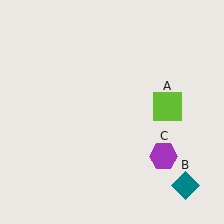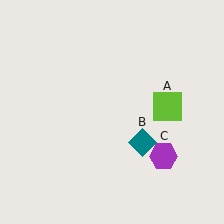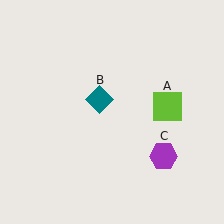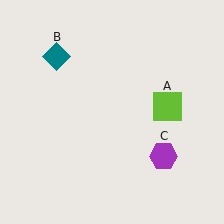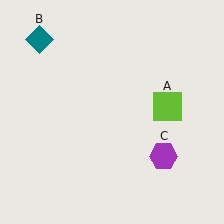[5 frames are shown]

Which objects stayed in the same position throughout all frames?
Lime square (object A) and purple hexagon (object C) remained stationary.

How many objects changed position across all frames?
1 object changed position: teal diamond (object B).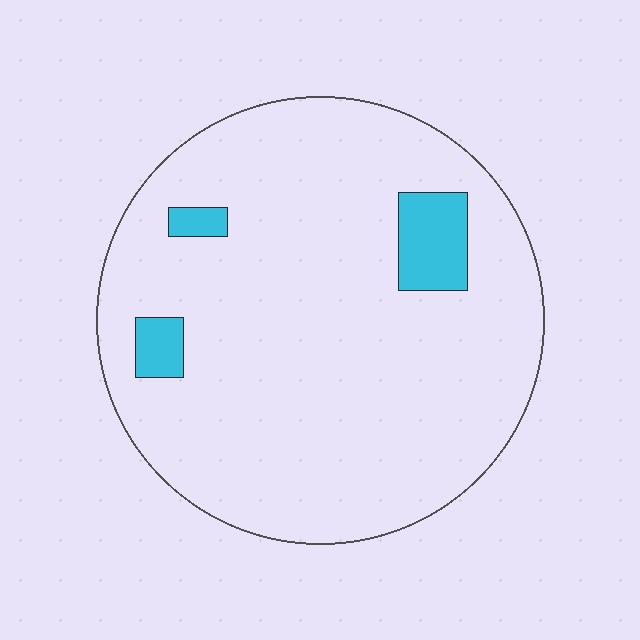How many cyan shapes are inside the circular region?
3.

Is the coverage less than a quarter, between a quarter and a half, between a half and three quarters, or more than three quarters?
Less than a quarter.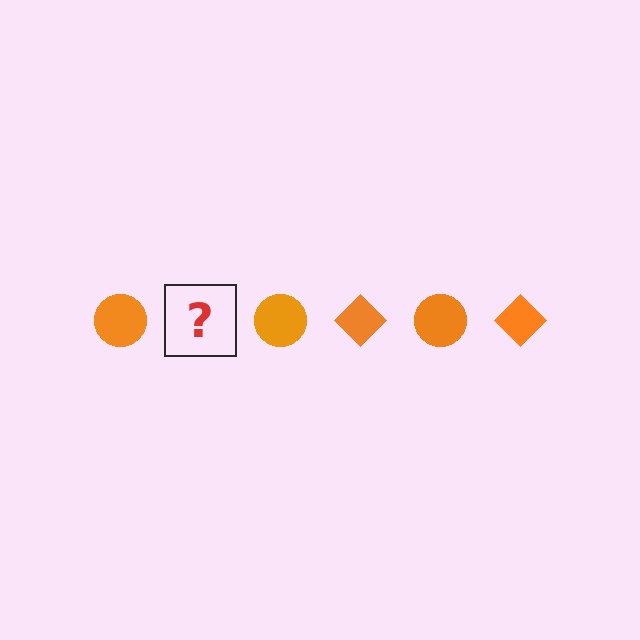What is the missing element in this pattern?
The missing element is an orange diamond.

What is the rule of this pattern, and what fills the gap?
The rule is that the pattern cycles through circle, diamond shapes in orange. The gap should be filled with an orange diamond.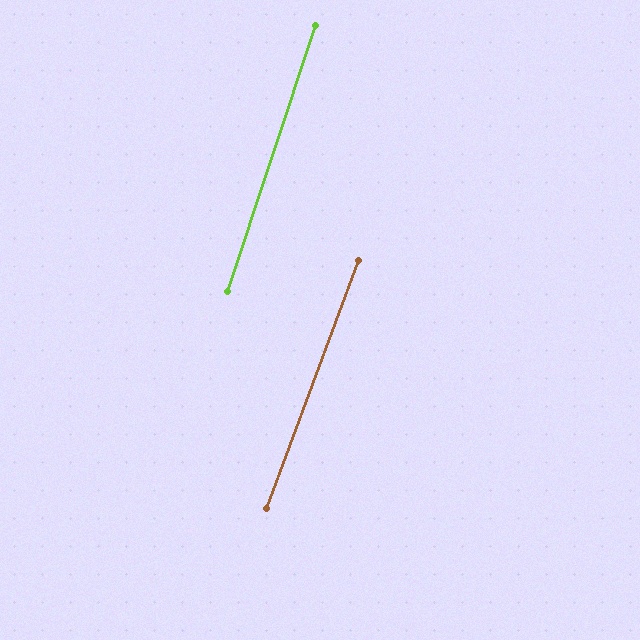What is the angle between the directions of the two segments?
Approximately 2 degrees.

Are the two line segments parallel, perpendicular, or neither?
Parallel — their directions differ by only 1.9°.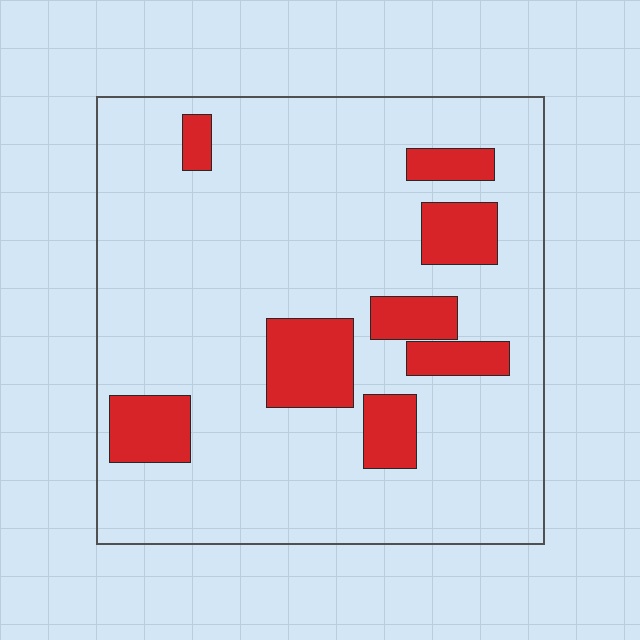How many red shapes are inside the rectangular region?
8.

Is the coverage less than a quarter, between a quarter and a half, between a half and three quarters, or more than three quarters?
Less than a quarter.